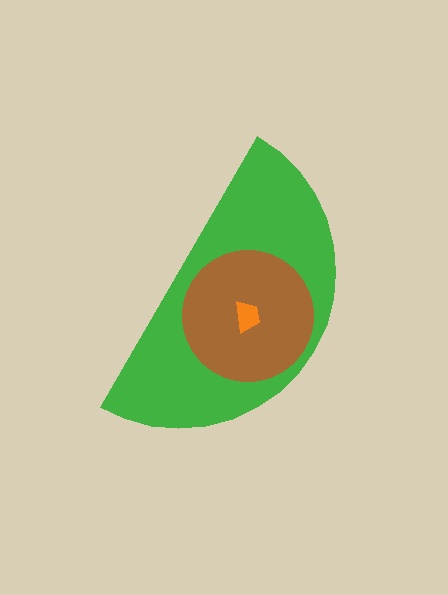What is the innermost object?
The orange trapezoid.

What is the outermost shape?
The green semicircle.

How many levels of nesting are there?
3.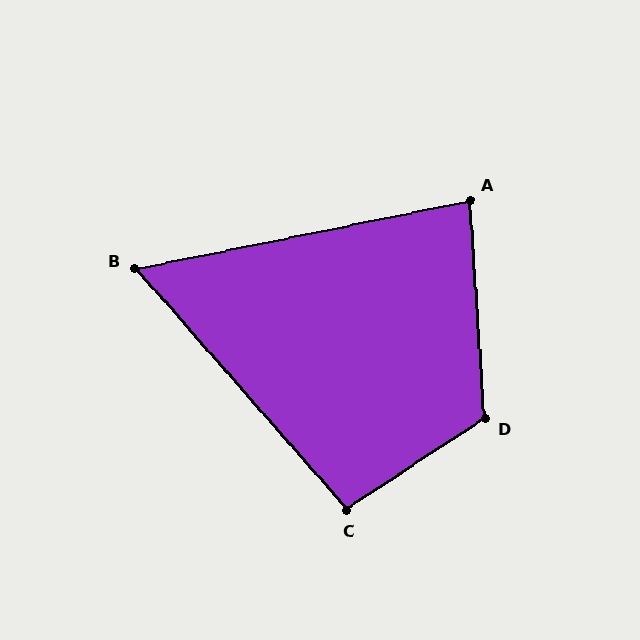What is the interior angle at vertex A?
Approximately 82 degrees (acute).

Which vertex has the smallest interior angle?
B, at approximately 60 degrees.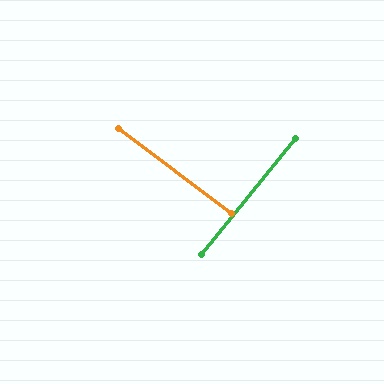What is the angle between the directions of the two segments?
Approximately 88 degrees.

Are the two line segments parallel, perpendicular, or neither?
Perpendicular — they meet at approximately 88°.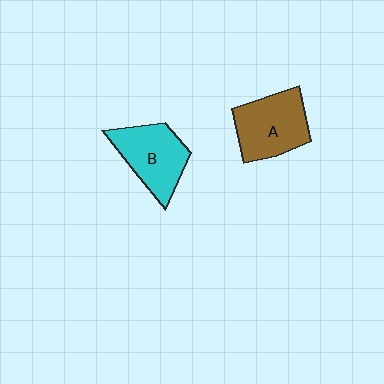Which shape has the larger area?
Shape A (brown).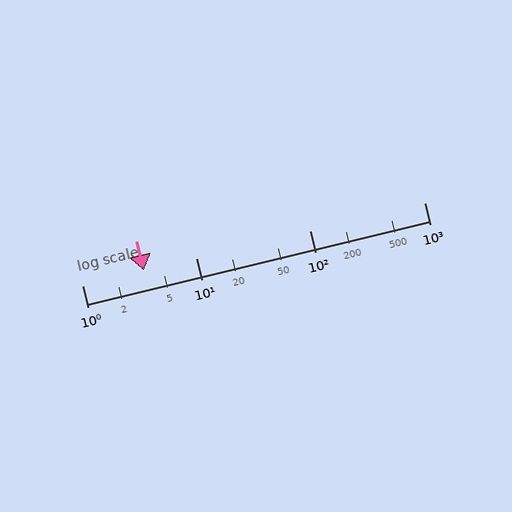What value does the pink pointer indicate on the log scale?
The pointer indicates approximately 3.5.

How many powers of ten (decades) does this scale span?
The scale spans 3 decades, from 1 to 1000.